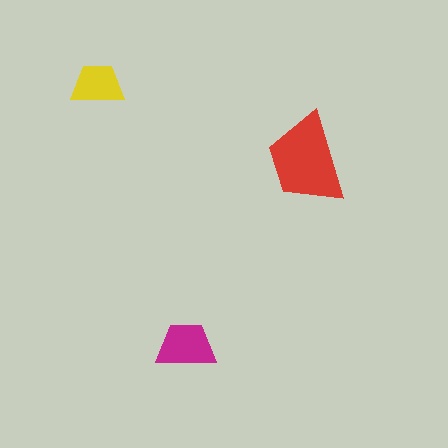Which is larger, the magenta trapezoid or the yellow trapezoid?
The magenta one.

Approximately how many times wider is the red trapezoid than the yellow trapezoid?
About 1.5 times wider.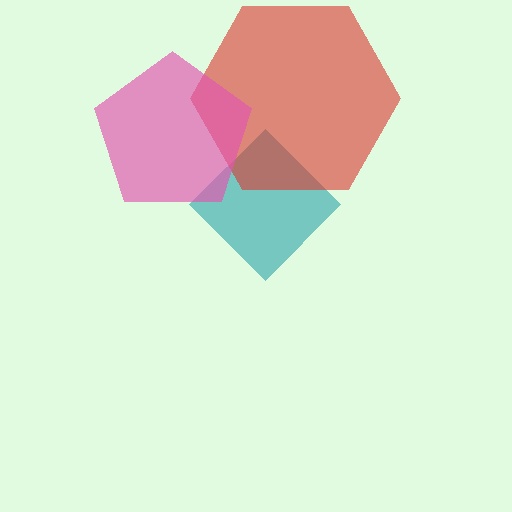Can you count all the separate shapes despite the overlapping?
Yes, there are 3 separate shapes.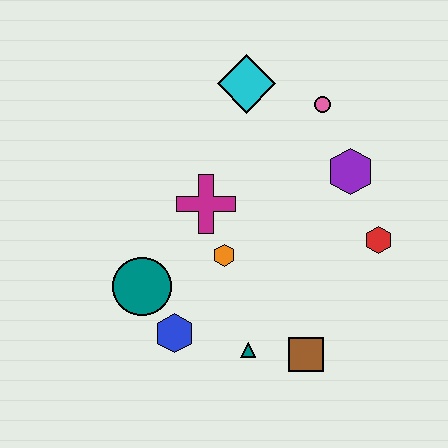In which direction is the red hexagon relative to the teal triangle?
The red hexagon is to the right of the teal triangle.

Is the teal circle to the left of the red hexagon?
Yes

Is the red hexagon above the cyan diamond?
No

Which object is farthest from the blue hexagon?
The pink circle is farthest from the blue hexagon.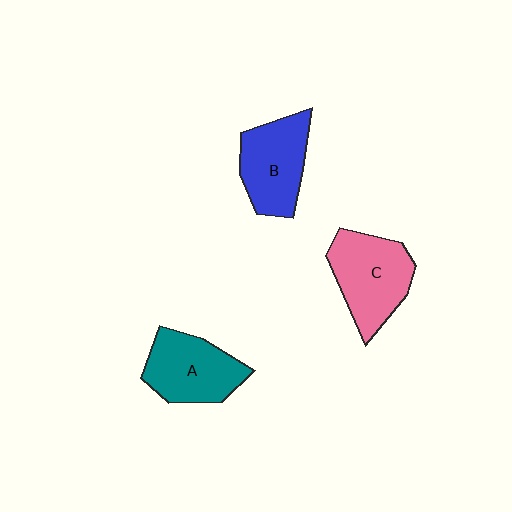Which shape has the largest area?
Shape C (pink).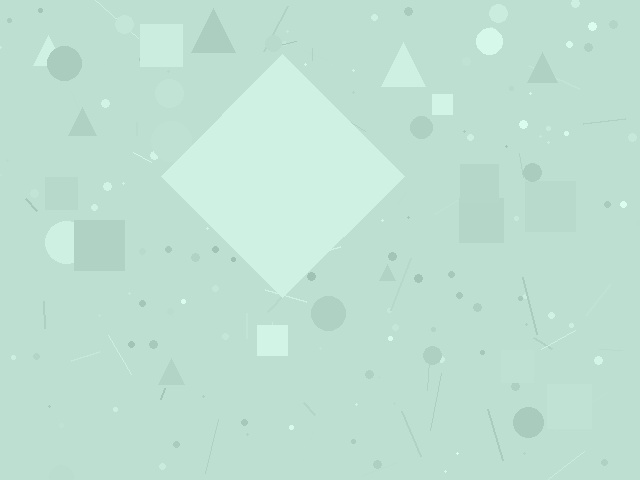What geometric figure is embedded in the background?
A diamond is embedded in the background.